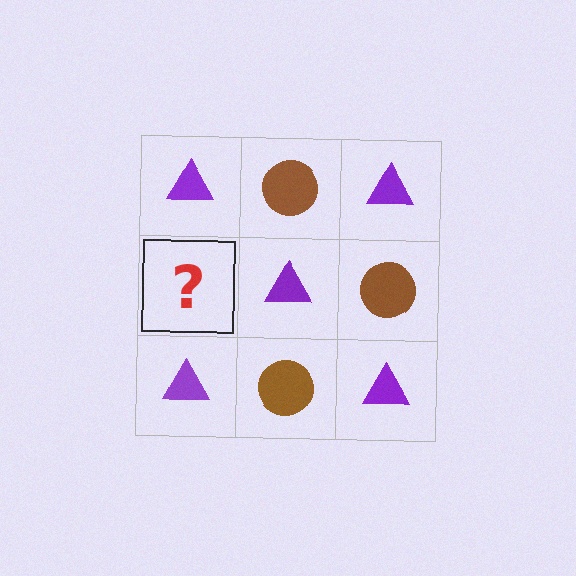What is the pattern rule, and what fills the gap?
The rule is that it alternates purple triangle and brown circle in a checkerboard pattern. The gap should be filled with a brown circle.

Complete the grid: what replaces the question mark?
The question mark should be replaced with a brown circle.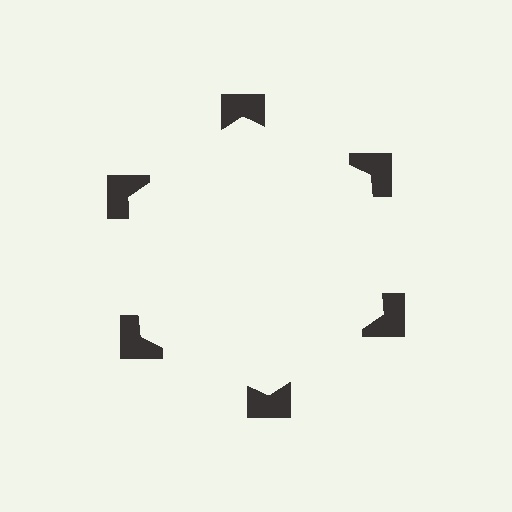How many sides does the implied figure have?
6 sides.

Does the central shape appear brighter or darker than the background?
It typically appears slightly brighter than the background, even though no actual brightness change is drawn.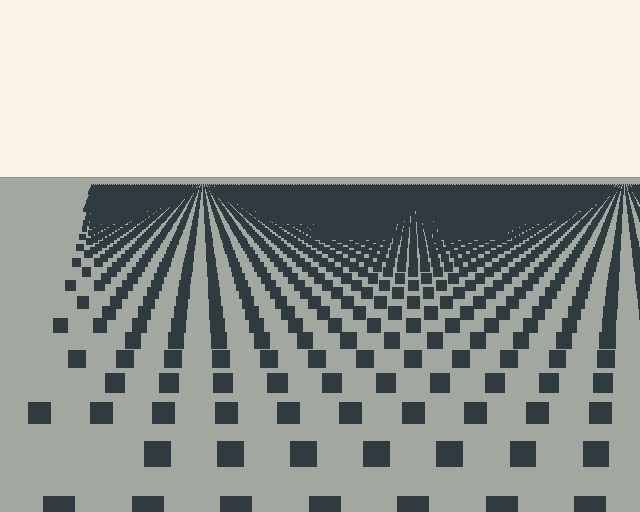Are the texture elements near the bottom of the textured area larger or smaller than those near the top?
Larger. Near the bottom, elements are closer to the viewer and appear at a bigger on-screen size.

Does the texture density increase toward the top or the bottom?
Density increases toward the top.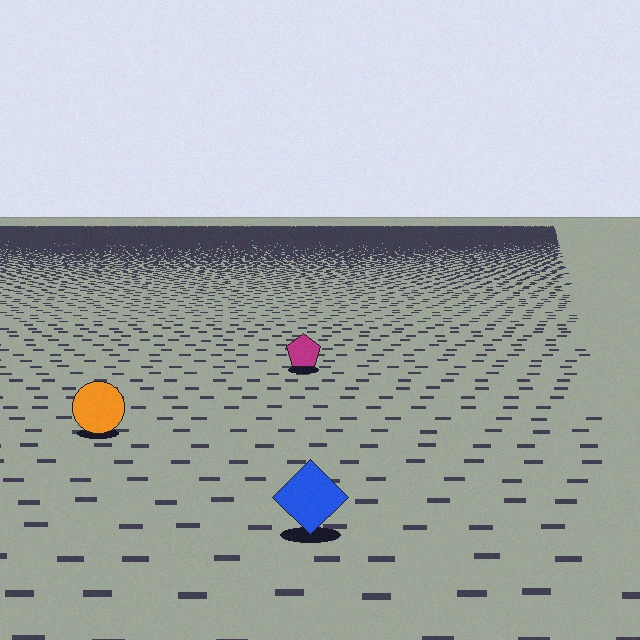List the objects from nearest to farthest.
From nearest to farthest: the blue diamond, the orange circle, the magenta pentagon.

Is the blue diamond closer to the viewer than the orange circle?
Yes. The blue diamond is closer — you can tell from the texture gradient: the ground texture is coarser near it.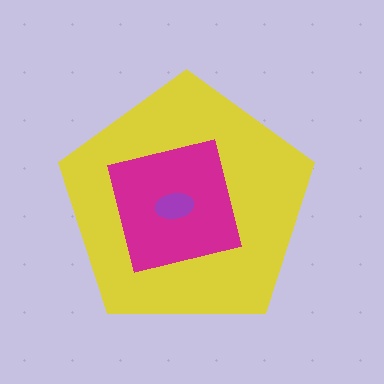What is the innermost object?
The purple ellipse.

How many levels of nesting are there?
3.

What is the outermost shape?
The yellow pentagon.